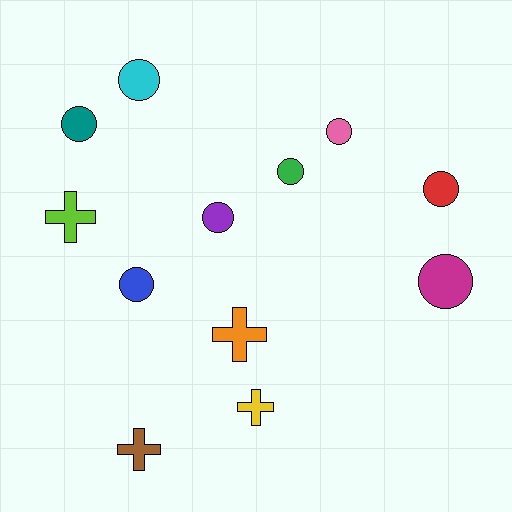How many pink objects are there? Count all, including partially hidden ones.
There is 1 pink object.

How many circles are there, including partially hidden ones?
There are 8 circles.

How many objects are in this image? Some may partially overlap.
There are 12 objects.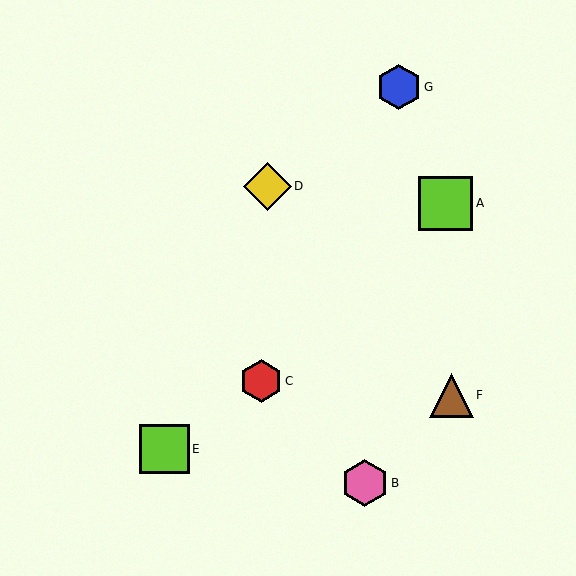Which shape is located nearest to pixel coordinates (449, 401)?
The brown triangle (labeled F) at (451, 395) is nearest to that location.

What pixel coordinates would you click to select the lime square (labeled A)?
Click at (446, 204) to select the lime square A.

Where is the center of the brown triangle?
The center of the brown triangle is at (451, 395).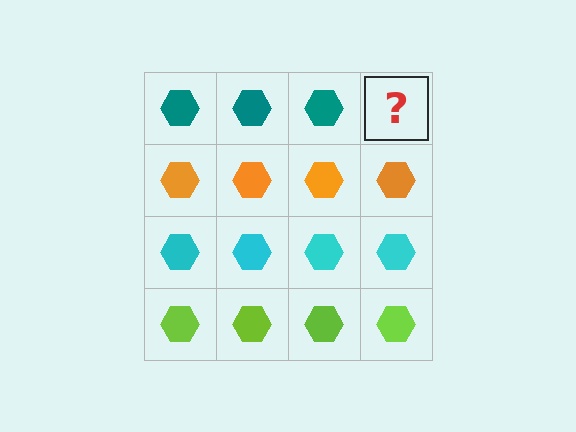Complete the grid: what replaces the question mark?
The question mark should be replaced with a teal hexagon.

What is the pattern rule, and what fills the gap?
The rule is that each row has a consistent color. The gap should be filled with a teal hexagon.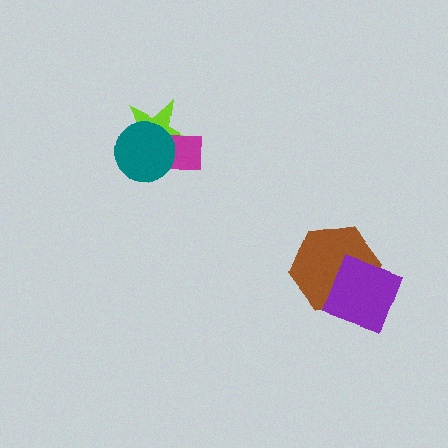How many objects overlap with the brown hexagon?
1 object overlaps with the brown hexagon.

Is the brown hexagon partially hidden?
Yes, it is partially covered by another shape.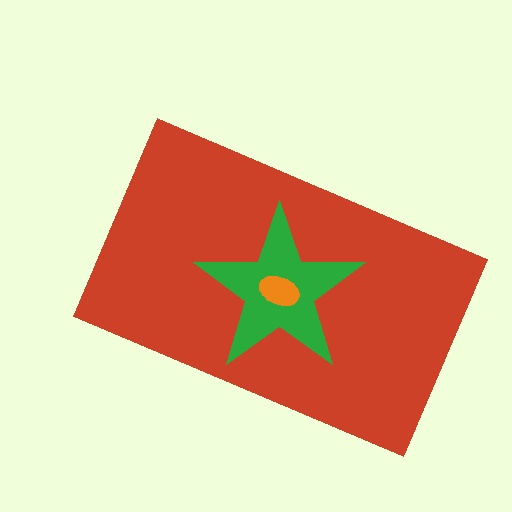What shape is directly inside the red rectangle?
The green star.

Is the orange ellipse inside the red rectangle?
Yes.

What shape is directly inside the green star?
The orange ellipse.